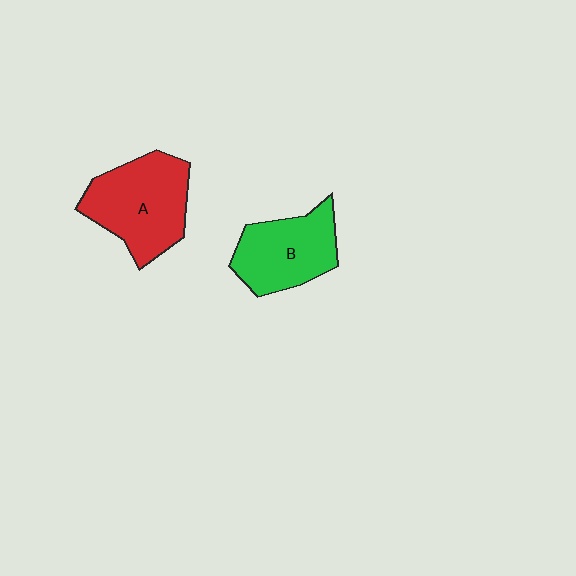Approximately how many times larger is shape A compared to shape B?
Approximately 1.2 times.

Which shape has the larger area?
Shape A (red).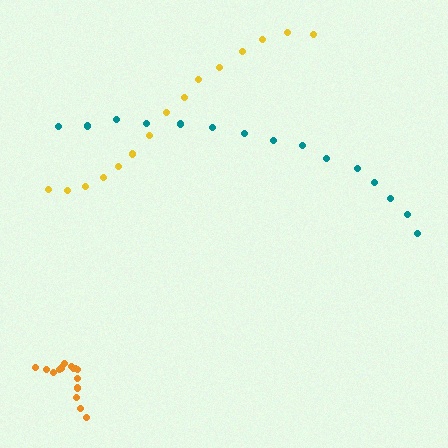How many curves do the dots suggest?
There are 3 distinct paths.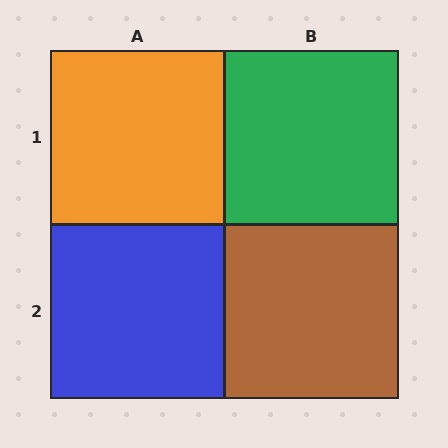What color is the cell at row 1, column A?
Orange.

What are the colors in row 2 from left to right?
Blue, brown.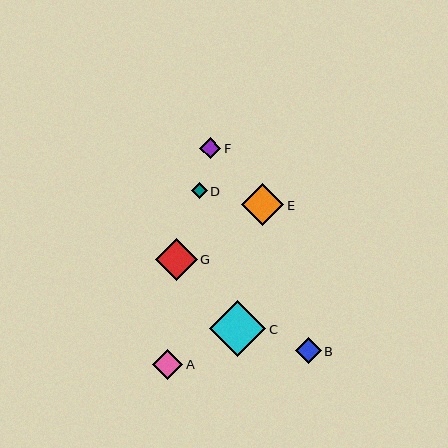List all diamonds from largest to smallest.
From largest to smallest: C, E, G, A, B, F, D.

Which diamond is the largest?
Diamond C is the largest with a size of approximately 57 pixels.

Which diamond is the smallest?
Diamond D is the smallest with a size of approximately 16 pixels.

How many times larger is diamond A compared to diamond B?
Diamond A is approximately 1.2 times the size of diamond B.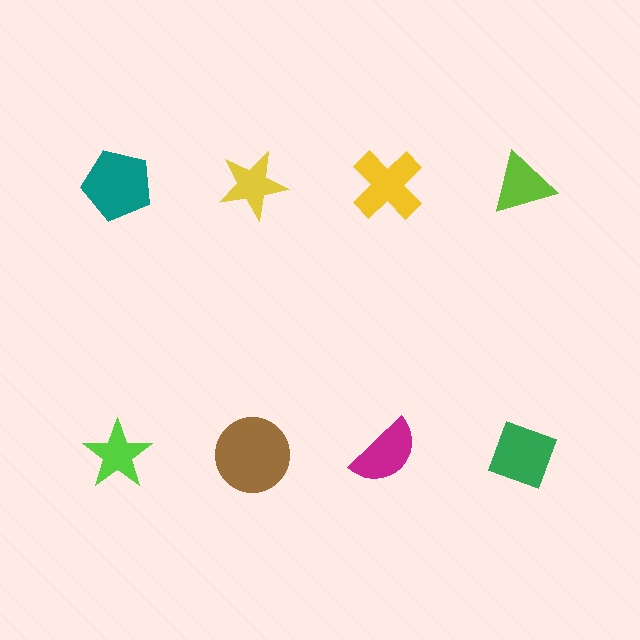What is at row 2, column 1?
A lime star.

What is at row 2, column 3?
A magenta semicircle.